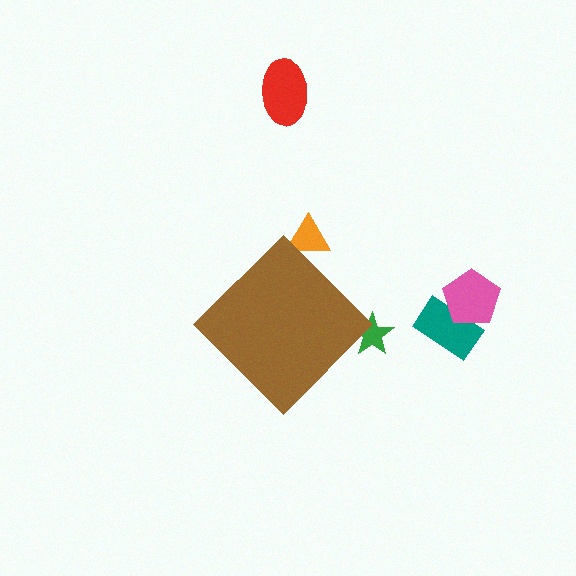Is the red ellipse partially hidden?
No, the red ellipse is fully visible.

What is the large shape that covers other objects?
A brown diamond.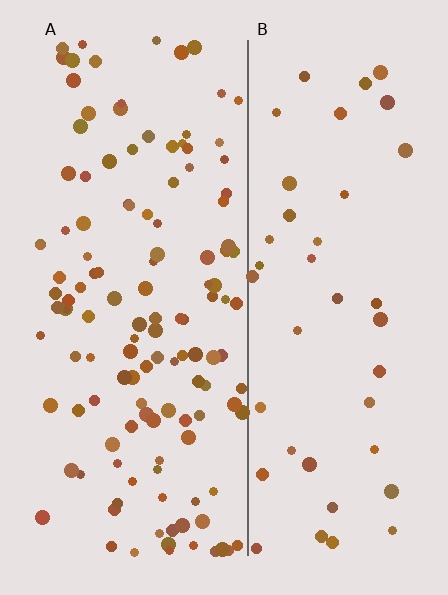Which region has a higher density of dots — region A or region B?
A (the left).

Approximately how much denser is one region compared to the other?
Approximately 3.0× — region A over region B.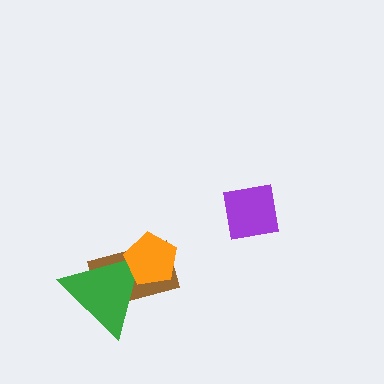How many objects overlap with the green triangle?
2 objects overlap with the green triangle.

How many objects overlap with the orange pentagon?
2 objects overlap with the orange pentagon.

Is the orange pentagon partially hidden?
No, no other shape covers it.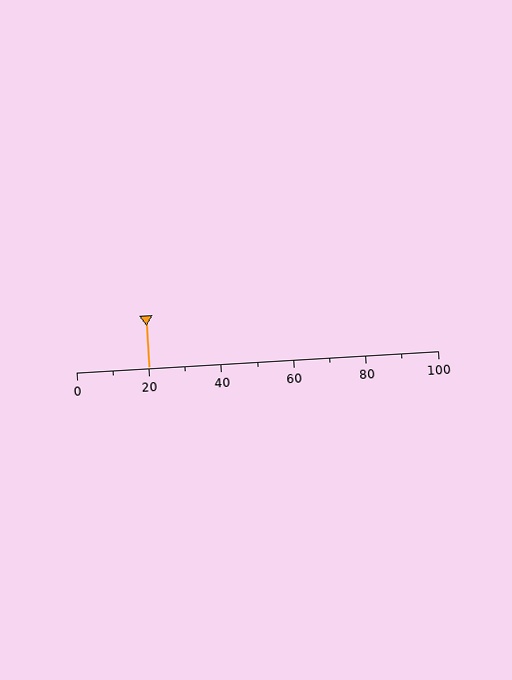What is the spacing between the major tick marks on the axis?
The major ticks are spaced 20 apart.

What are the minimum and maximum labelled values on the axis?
The axis runs from 0 to 100.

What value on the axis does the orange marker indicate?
The marker indicates approximately 20.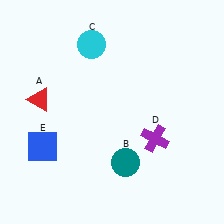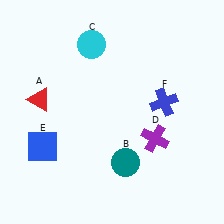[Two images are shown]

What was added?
A blue cross (F) was added in Image 2.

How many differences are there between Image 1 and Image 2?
There is 1 difference between the two images.